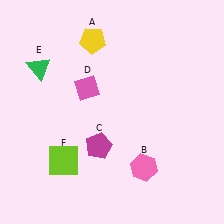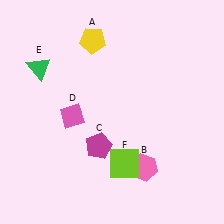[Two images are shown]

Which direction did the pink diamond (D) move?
The pink diamond (D) moved down.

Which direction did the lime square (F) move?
The lime square (F) moved right.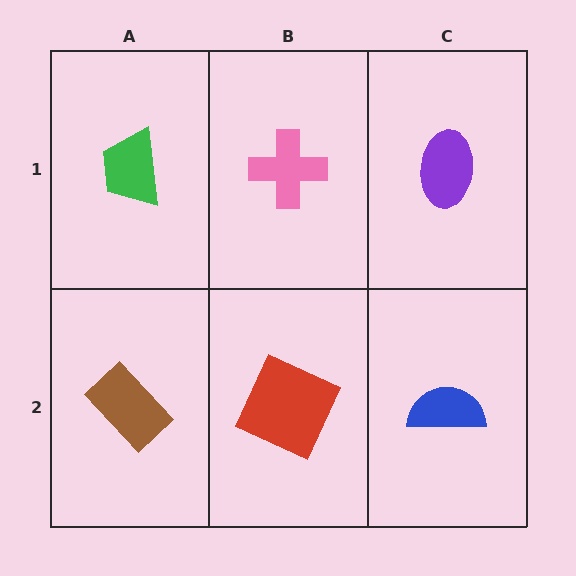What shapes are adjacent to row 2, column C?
A purple ellipse (row 1, column C), a red square (row 2, column B).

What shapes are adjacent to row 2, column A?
A green trapezoid (row 1, column A), a red square (row 2, column B).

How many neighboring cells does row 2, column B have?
3.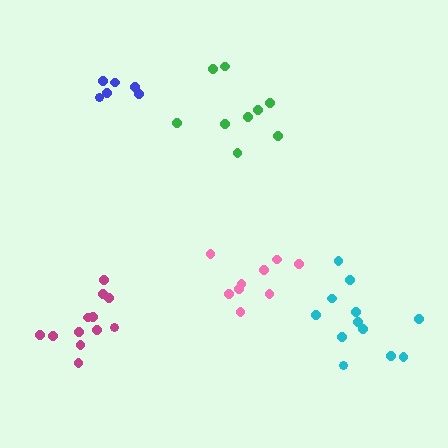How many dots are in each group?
Group 1: 12 dots, Group 2: 12 dots, Group 3: 9 dots, Group 4: 9 dots, Group 5: 6 dots (48 total).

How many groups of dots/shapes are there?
There are 5 groups.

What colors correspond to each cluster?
The clusters are colored: cyan, magenta, pink, green, blue.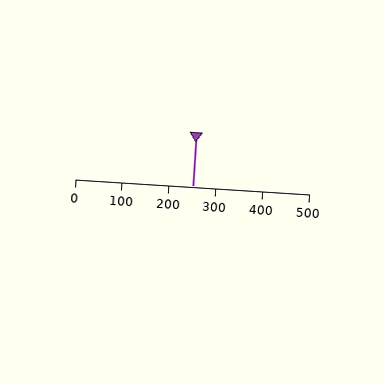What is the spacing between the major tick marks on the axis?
The major ticks are spaced 100 apart.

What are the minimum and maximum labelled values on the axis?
The axis runs from 0 to 500.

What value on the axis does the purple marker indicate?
The marker indicates approximately 250.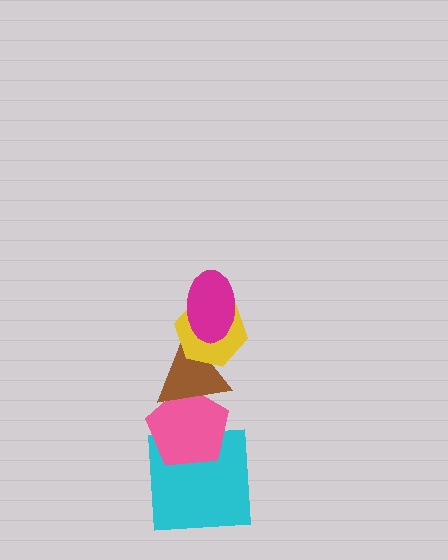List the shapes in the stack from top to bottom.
From top to bottom: the magenta ellipse, the yellow hexagon, the brown triangle, the pink pentagon, the cyan square.